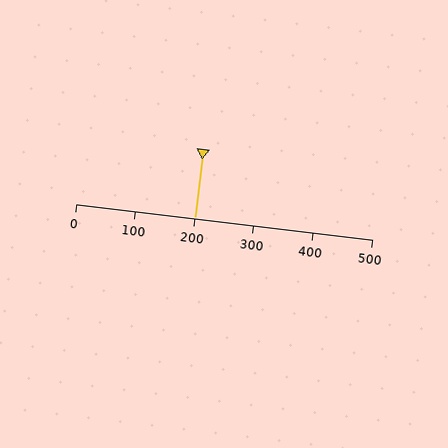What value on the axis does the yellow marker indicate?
The marker indicates approximately 200.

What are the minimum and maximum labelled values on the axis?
The axis runs from 0 to 500.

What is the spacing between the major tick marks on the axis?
The major ticks are spaced 100 apart.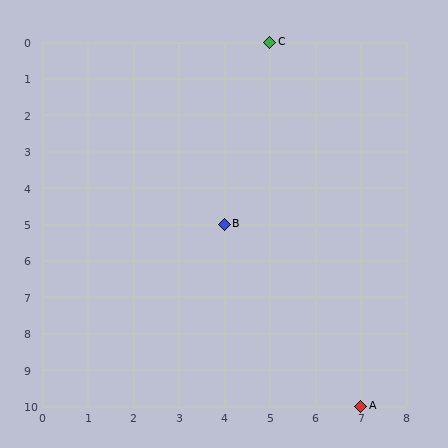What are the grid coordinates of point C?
Point C is at grid coordinates (5, 0).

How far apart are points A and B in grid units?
Points A and B are 3 columns and 5 rows apart (about 5.8 grid units diagonally).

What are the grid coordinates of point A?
Point A is at grid coordinates (7, 10).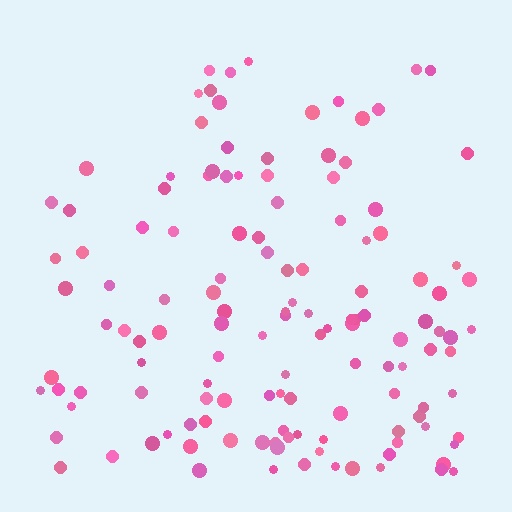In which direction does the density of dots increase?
From top to bottom, with the bottom side densest.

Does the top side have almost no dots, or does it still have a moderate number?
Still a moderate number, just noticeably fewer than the bottom.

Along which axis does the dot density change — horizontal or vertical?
Vertical.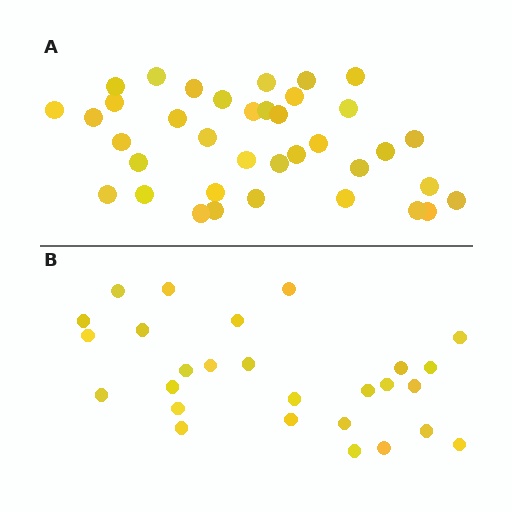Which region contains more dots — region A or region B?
Region A (the top region) has more dots.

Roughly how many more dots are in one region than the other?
Region A has roughly 10 or so more dots than region B.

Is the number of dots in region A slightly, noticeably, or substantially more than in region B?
Region A has noticeably more, but not dramatically so. The ratio is roughly 1.4 to 1.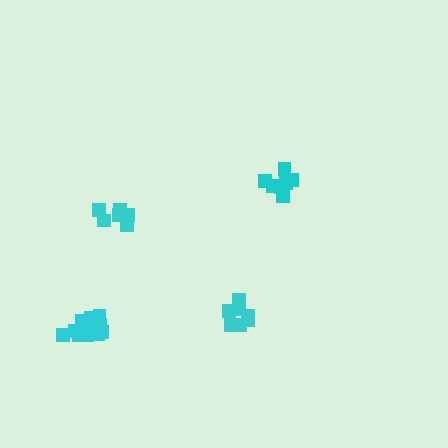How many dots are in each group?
Group 1: 7 dots, Group 2: 6 dots, Group 3: 11 dots, Group 4: 8 dots (32 total).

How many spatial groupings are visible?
There are 4 spatial groupings.